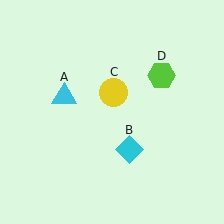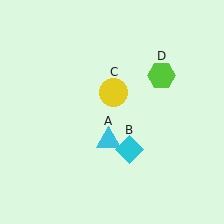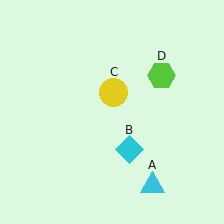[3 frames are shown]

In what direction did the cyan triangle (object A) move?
The cyan triangle (object A) moved down and to the right.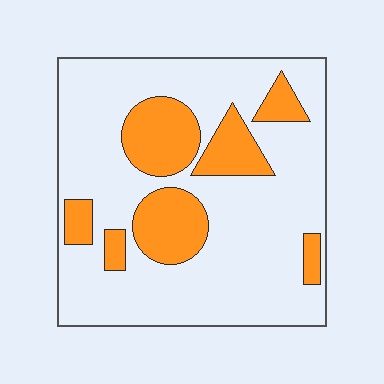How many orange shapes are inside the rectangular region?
7.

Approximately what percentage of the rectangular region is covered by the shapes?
Approximately 25%.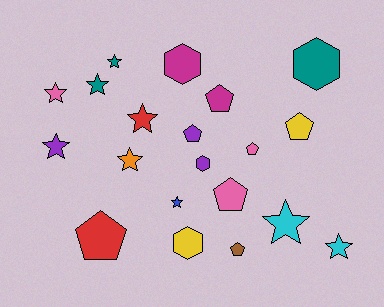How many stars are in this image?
There are 9 stars.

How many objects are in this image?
There are 20 objects.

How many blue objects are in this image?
There is 1 blue object.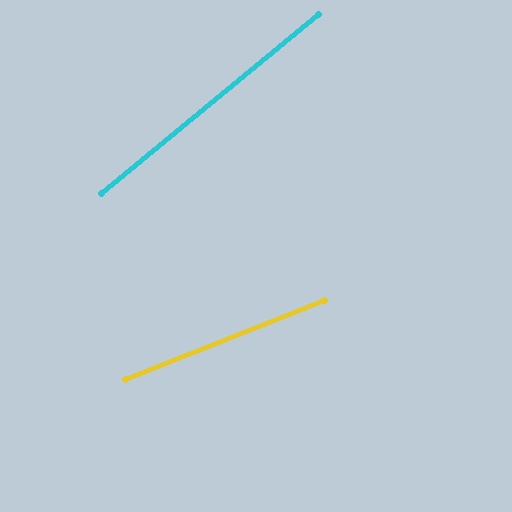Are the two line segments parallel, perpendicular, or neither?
Neither parallel nor perpendicular — they differ by about 18°.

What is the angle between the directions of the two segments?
Approximately 18 degrees.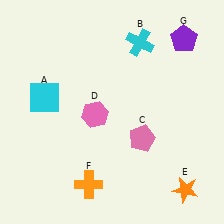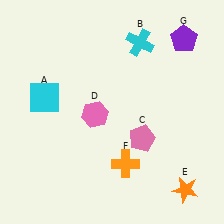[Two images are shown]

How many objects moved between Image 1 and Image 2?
1 object moved between the two images.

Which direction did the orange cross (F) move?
The orange cross (F) moved right.